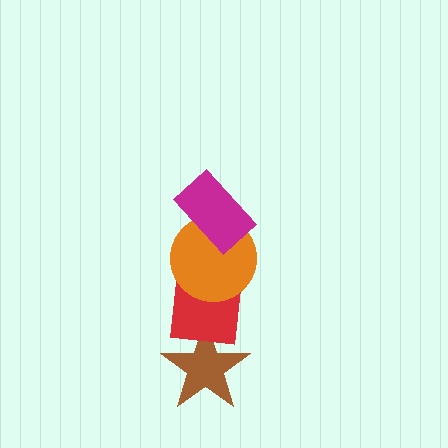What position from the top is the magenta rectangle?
The magenta rectangle is 1st from the top.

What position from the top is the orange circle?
The orange circle is 2nd from the top.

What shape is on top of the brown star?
The red square is on top of the brown star.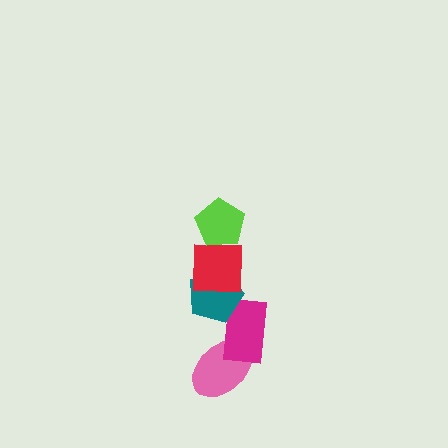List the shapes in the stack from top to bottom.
From top to bottom: the lime pentagon, the red square, the teal pentagon, the magenta rectangle, the pink ellipse.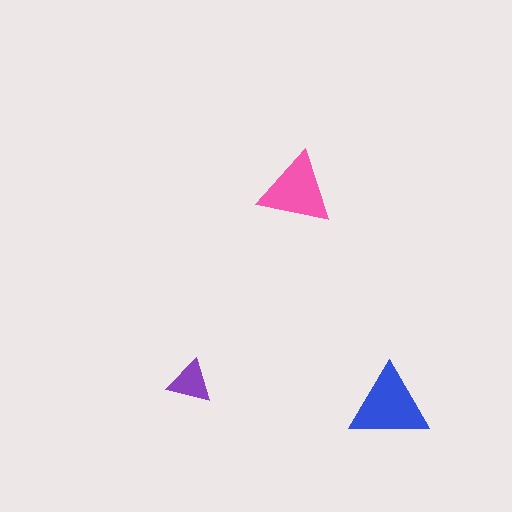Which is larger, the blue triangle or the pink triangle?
The blue one.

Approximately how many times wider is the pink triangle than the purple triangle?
About 1.5 times wider.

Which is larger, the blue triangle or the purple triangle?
The blue one.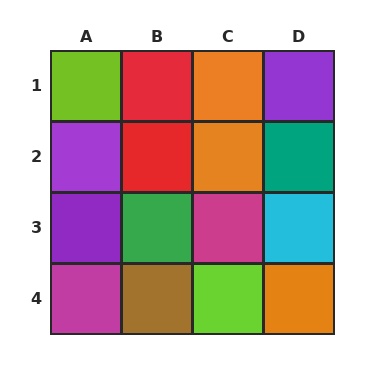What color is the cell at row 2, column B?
Red.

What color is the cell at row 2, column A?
Purple.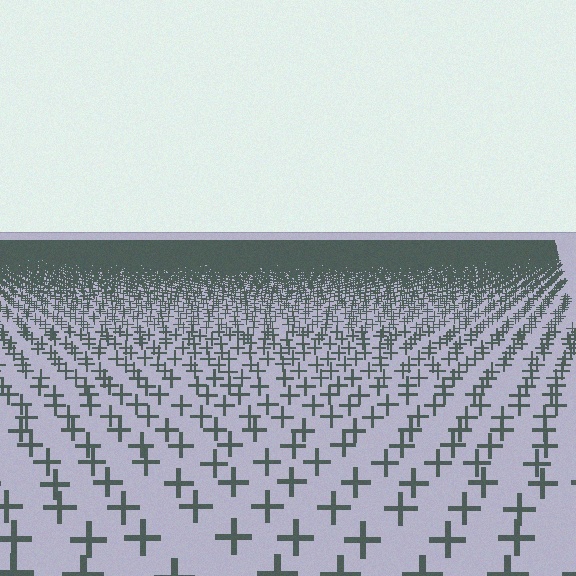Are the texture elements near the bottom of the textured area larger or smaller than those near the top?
Larger. Near the bottom, elements are closer to the viewer and appear at a bigger on-screen size.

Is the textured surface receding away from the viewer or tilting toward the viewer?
The surface is receding away from the viewer. Texture elements get smaller and denser toward the top.